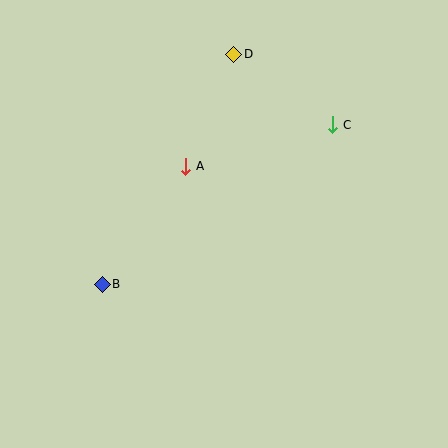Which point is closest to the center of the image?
Point A at (186, 166) is closest to the center.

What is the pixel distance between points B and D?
The distance between B and D is 265 pixels.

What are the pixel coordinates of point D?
Point D is at (234, 54).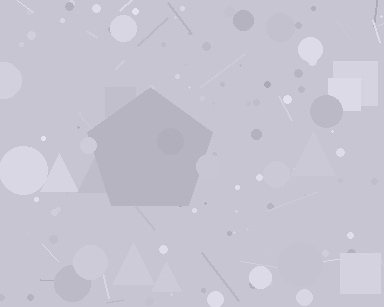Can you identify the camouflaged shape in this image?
The camouflaged shape is a pentagon.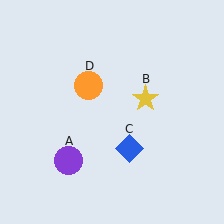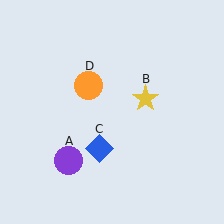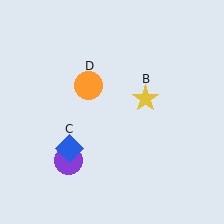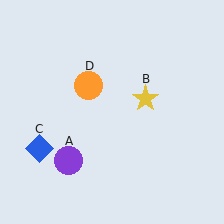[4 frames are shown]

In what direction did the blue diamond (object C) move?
The blue diamond (object C) moved left.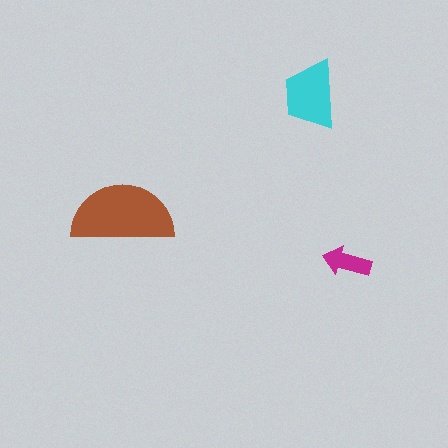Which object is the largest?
The brown semicircle.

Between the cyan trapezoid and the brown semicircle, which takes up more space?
The brown semicircle.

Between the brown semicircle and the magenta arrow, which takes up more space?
The brown semicircle.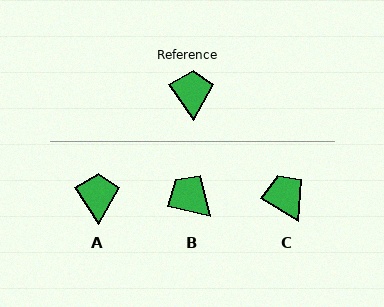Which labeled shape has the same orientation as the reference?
A.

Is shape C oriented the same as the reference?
No, it is off by about 25 degrees.